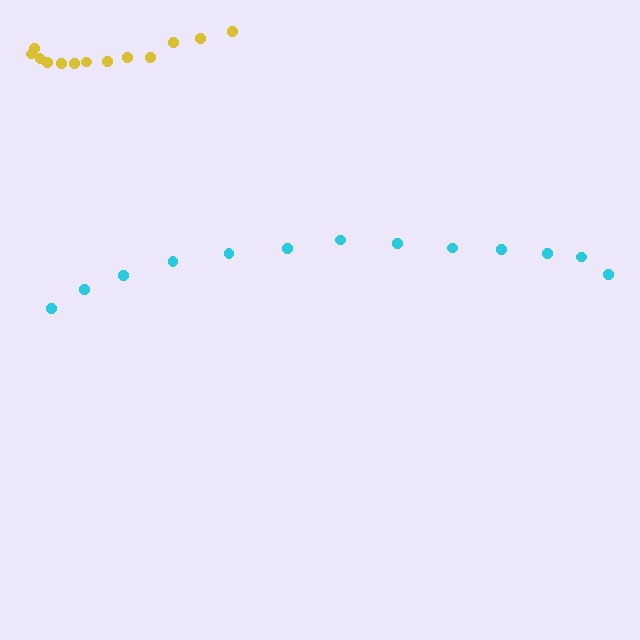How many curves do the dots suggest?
There are 2 distinct paths.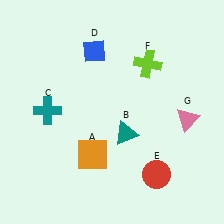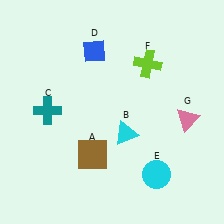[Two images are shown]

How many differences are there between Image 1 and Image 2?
There are 3 differences between the two images.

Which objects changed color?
A changed from orange to brown. B changed from teal to cyan. E changed from red to cyan.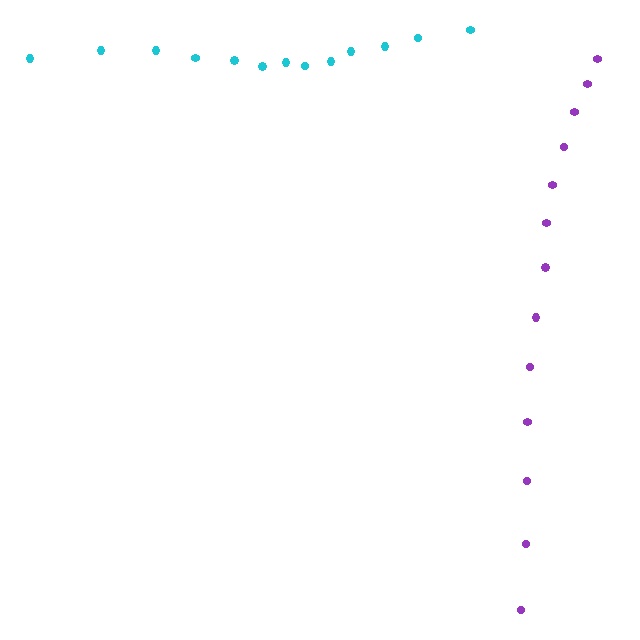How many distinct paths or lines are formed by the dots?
There are 2 distinct paths.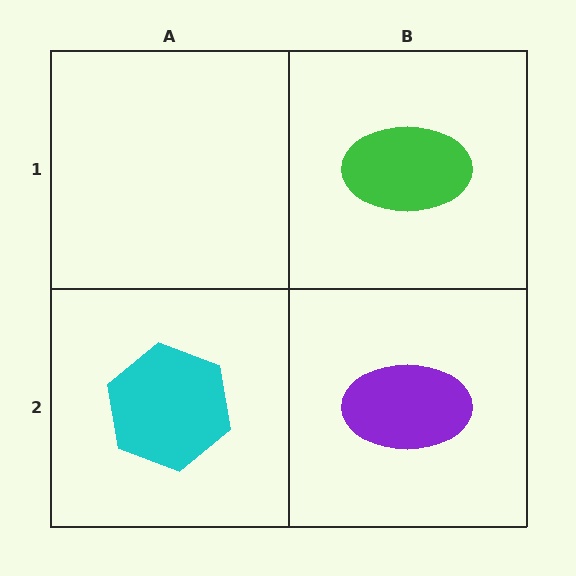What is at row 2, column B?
A purple ellipse.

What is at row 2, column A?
A cyan hexagon.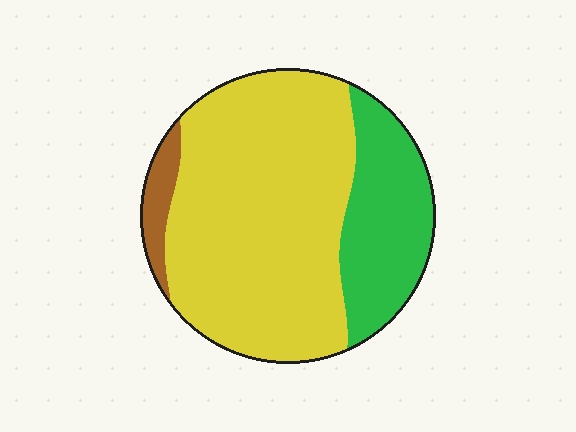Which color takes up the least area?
Brown, at roughly 5%.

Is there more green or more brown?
Green.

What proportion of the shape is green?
Green covers 25% of the shape.